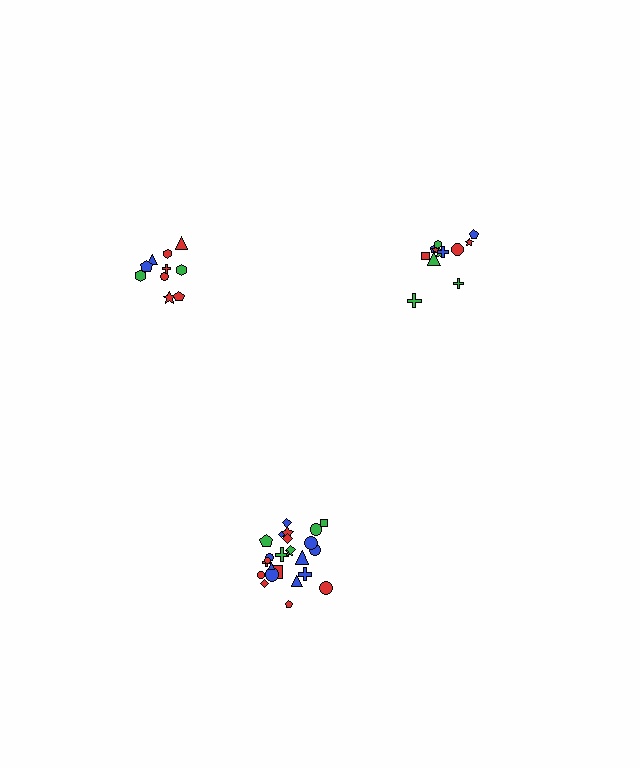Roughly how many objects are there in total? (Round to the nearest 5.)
Roughly 45 objects in total.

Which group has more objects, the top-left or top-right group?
The top-right group.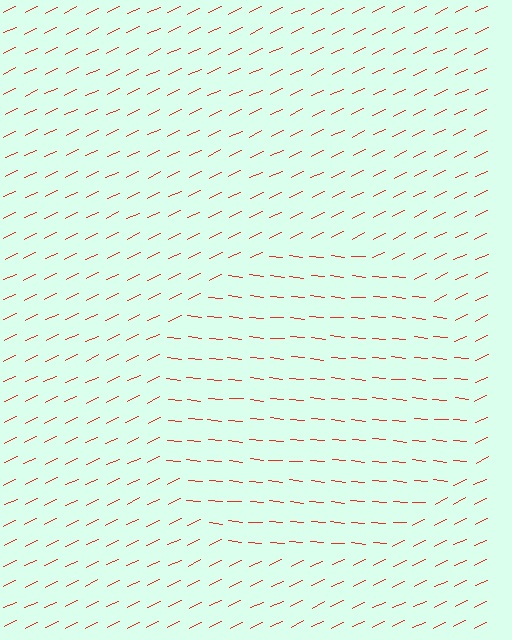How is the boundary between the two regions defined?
The boundary is defined purely by a change in line orientation (approximately 31 degrees difference). All lines are the same color and thickness.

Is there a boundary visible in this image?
Yes, there is a texture boundary formed by a change in line orientation.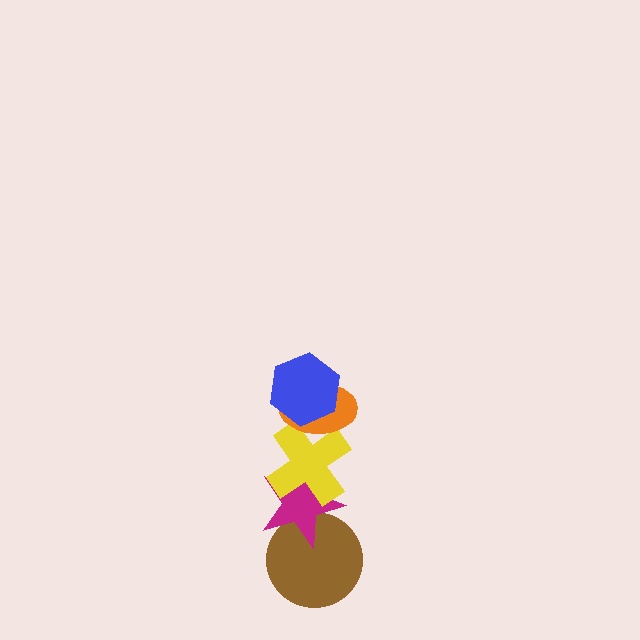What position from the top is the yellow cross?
The yellow cross is 3rd from the top.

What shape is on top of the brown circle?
The magenta star is on top of the brown circle.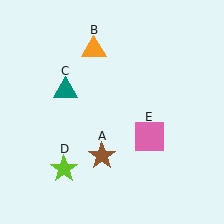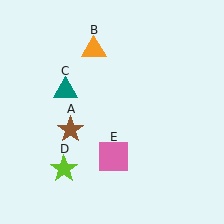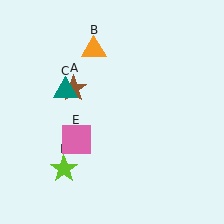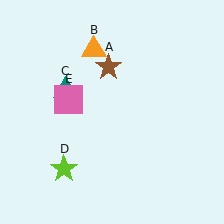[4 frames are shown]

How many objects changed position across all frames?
2 objects changed position: brown star (object A), pink square (object E).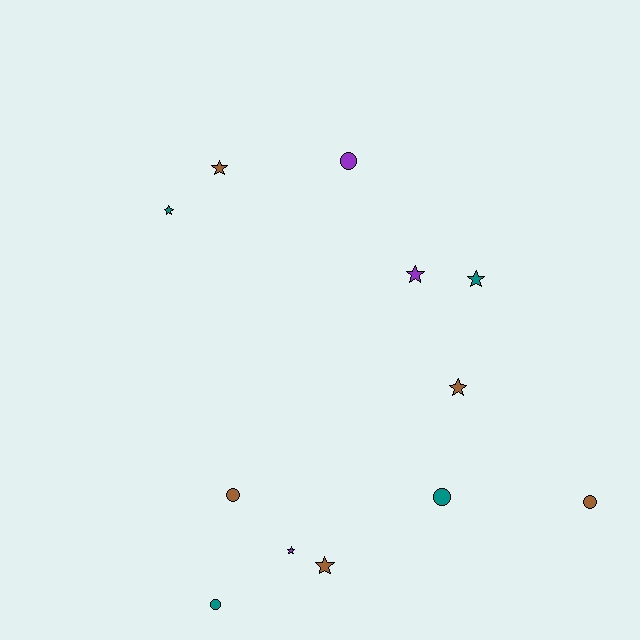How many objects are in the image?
There are 12 objects.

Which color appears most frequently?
Brown, with 5 objects.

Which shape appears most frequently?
Star, with 7 objects.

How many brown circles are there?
There are 2 brown circles.